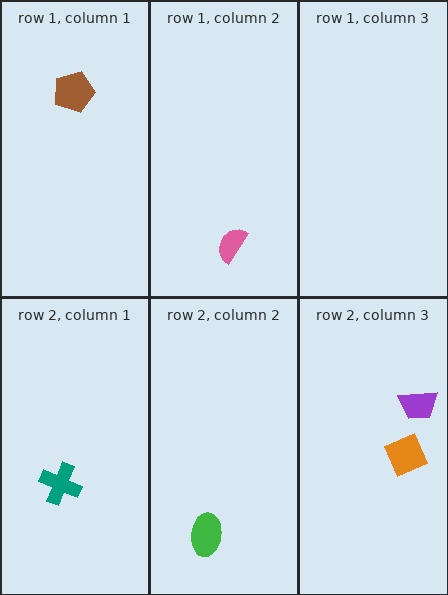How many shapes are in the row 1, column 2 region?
1.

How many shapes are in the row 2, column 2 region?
1.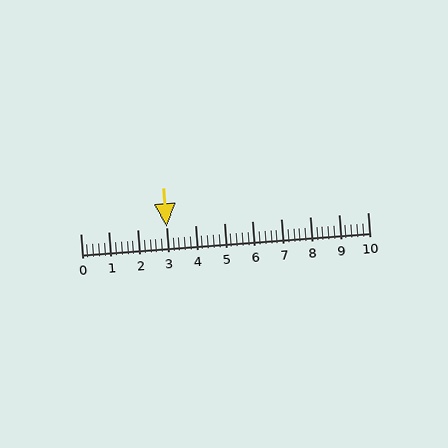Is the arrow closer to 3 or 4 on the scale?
The arrow is closer to 3.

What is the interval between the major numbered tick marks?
The major tick marks are spaced 1 units apart.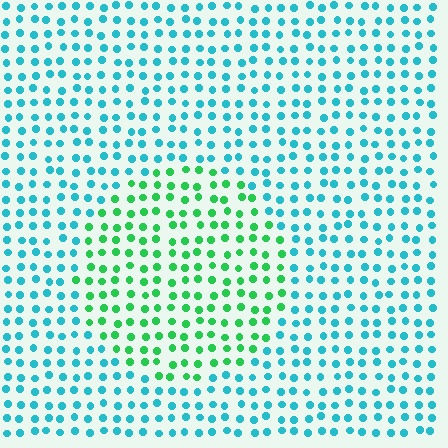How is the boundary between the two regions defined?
The boundary is defined purely by a slight shift in hue (about 50 degrees). Spacing, size, and orientation are identical on both sides.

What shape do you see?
I see a circle.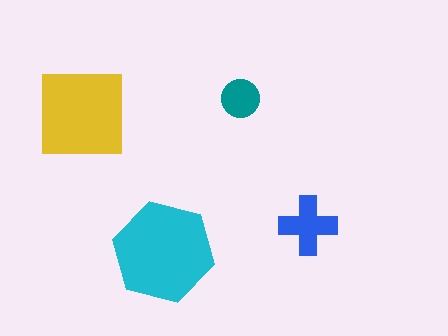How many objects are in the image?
There are 4 objects in the image.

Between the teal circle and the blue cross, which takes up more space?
The blue cross.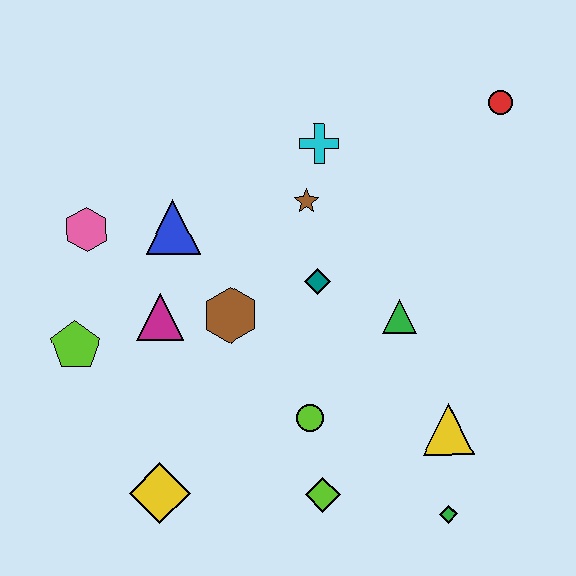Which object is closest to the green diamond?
The yellow triangle is closest to the green diamond.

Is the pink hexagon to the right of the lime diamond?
No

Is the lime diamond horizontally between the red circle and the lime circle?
Yes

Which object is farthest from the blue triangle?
The green diamond is farthest from the blue triangle.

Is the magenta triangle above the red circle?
No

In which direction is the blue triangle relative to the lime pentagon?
The blue triangle is above the lime pentagon.